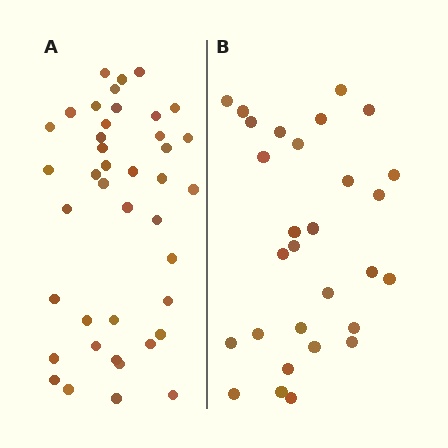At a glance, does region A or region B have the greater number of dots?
Region A (the left region) has more dots.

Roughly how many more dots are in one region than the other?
Region A has roughly 12 or so more dots than region B.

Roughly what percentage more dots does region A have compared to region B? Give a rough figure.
About 40% more.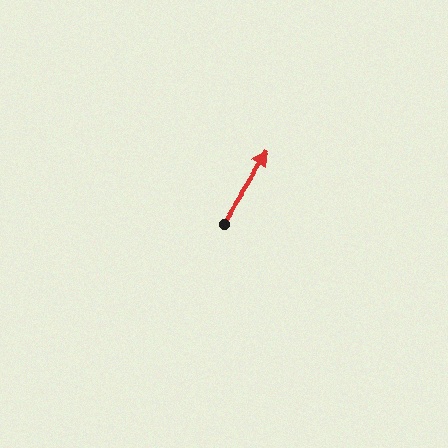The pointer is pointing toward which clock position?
Roughly 1 o'clock.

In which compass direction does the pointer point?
Northeast.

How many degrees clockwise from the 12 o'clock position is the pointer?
Approximately 33 degrees.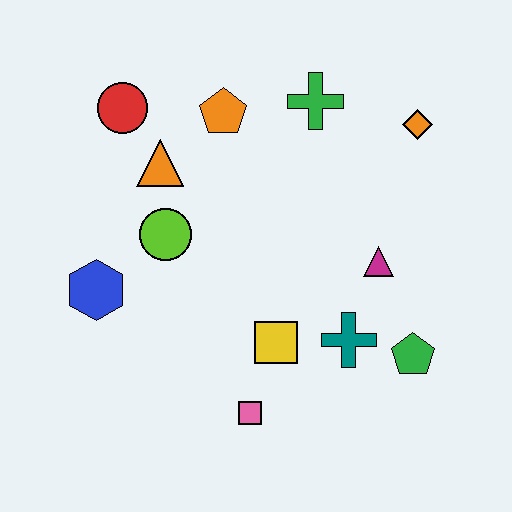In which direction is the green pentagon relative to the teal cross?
The green pentagon is to the right of the teal cross.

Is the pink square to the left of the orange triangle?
No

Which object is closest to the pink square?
The yellow square is closest to the pink square.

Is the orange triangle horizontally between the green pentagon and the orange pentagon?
No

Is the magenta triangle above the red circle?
No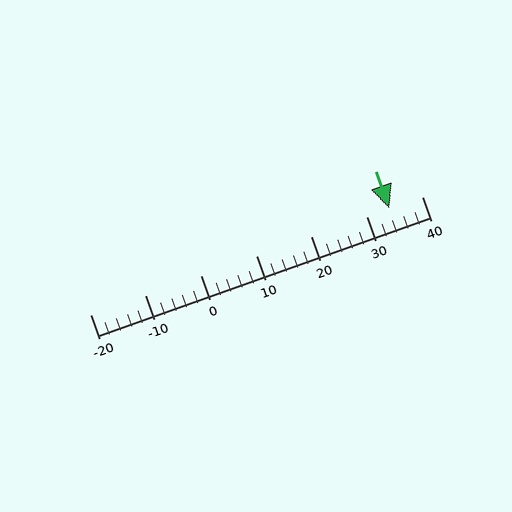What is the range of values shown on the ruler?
The ruler shows values from -20 to 40.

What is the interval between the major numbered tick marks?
The major tick marks are spaced 10 units apart.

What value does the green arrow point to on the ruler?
The green arrow points to approximately 34.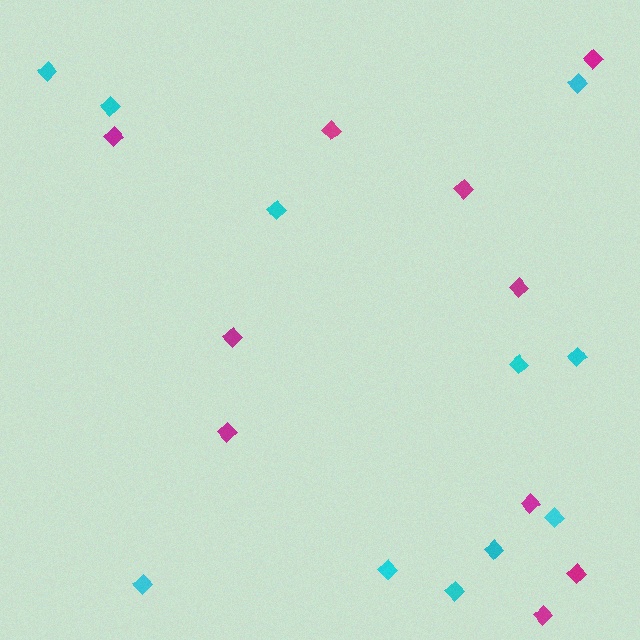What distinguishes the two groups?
There are 2 groups: one group of cyan diamonds (11) and one group of magenta diamonds (10).